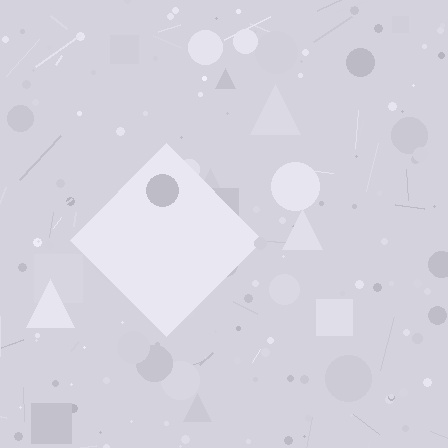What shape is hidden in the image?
A diamond is hidden in the image.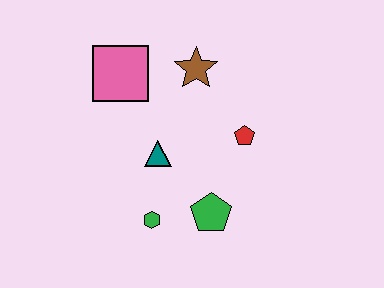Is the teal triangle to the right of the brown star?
No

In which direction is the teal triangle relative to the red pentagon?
The teal triangle is to the left of the red pentagon.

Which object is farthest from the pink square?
The green pentagon is farthest from the pink square.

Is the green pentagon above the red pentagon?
No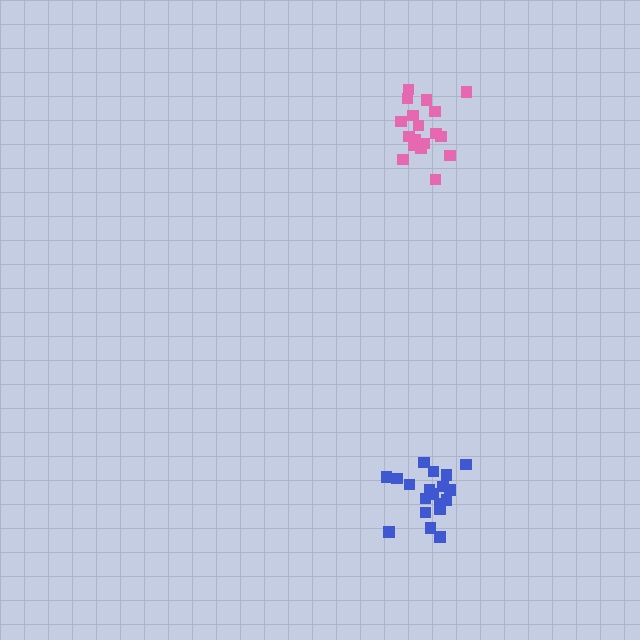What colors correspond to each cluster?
The clusters are colored: pink, blue.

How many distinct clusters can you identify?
There are 2 distinct clusters.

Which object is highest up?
The pink cluster is topmost.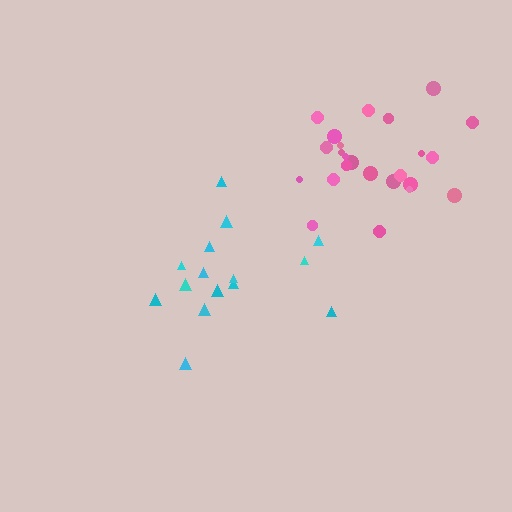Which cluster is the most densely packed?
Pink.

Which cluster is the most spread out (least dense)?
Cyan.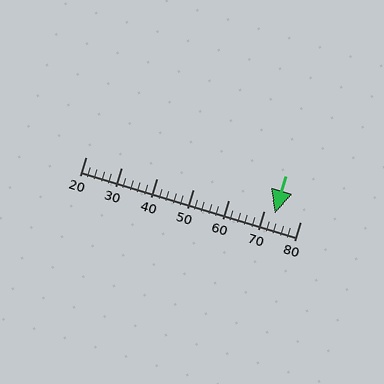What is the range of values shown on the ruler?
The ruler shows values from 20 to 80.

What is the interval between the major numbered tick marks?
The major tick marks are spaced 10 units apart.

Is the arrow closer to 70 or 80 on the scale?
The arrow is closer to 70.